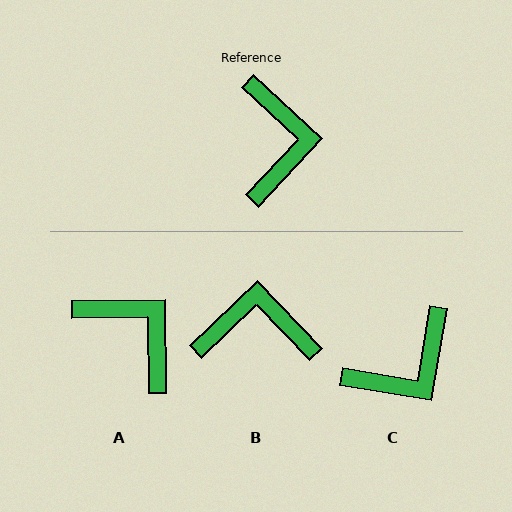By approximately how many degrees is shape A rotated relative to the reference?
Approximately 44 degrees counter-clockwise.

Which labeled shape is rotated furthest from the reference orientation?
B, about 87 degrees away.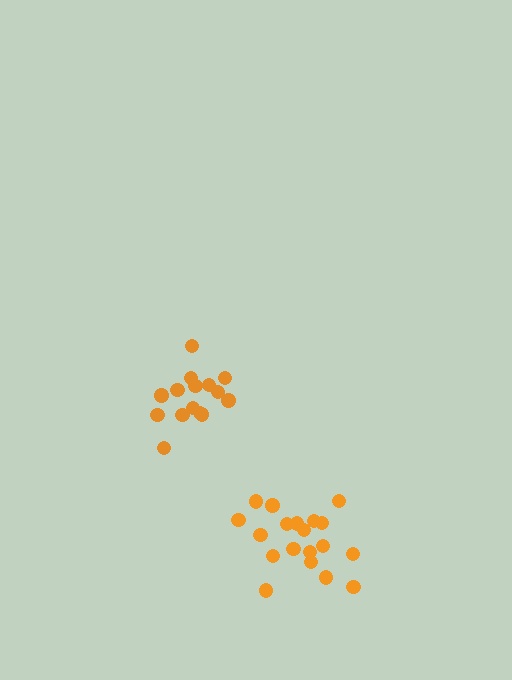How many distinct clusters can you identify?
There are 2 distinct clusters.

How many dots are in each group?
Group 1: 19 dots, Group 2: 15 dots (34 total).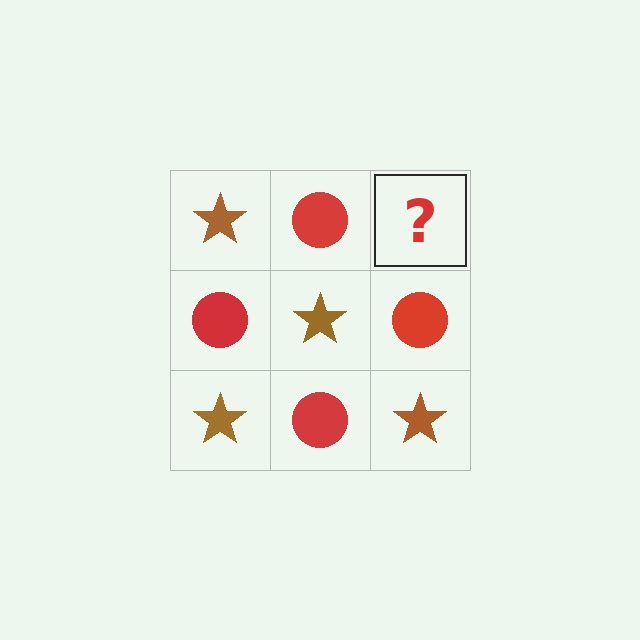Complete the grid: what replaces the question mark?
The question mark should be replaced with a brown star.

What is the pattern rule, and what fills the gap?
The rule is that it alternates brown star and red circle in a checkerboard pattern. The gap should be filled with a brown star.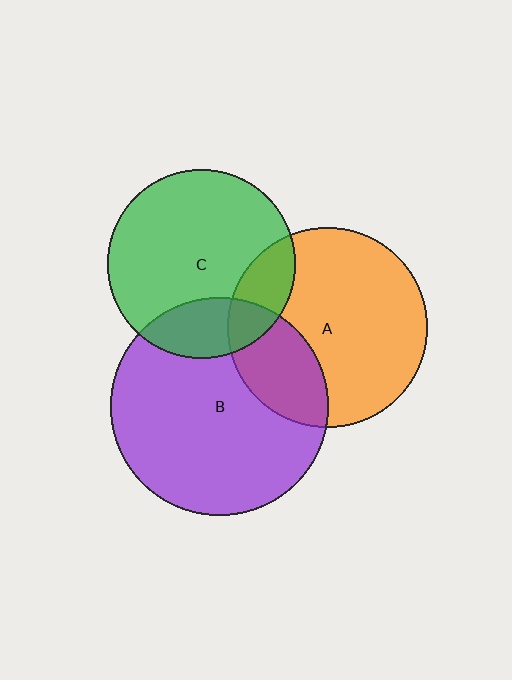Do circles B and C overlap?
Yes.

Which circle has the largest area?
Circle B (purple).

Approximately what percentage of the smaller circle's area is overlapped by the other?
Approximately 20%.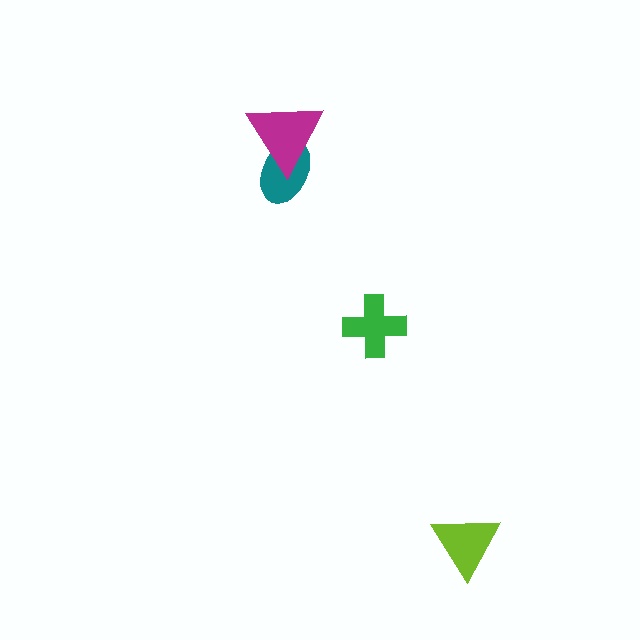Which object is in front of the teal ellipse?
The magenta triangle is in front of the teal ellipse.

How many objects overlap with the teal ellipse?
1 object overlaps with the teal ellipse.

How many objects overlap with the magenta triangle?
1 object overlaps with the magenta triangle.